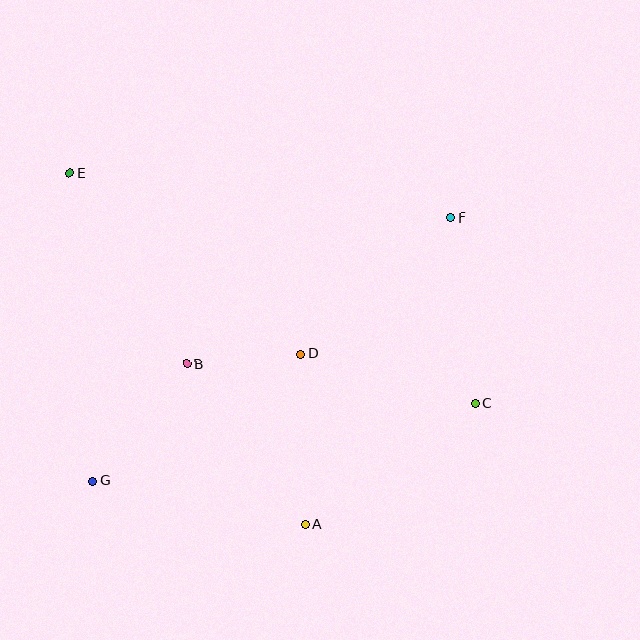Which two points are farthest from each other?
Points C and E are farthest from each other.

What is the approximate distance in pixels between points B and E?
The distance between B and E is approximately 224 pixels.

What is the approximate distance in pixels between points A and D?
The distance between A and D is approximately 171 pixels.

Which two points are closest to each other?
Points B and D are closest to each other.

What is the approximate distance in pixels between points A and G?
The distance between A and G is approximately 217 pixels.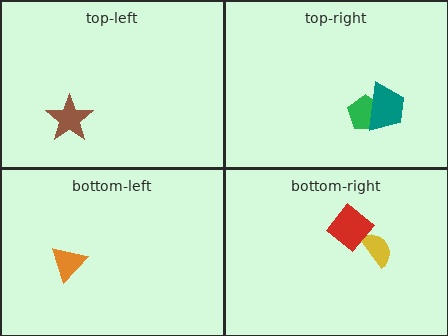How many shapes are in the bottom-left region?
1.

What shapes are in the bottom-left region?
The orange triangle.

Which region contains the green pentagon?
The top-right region.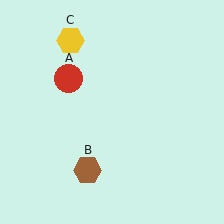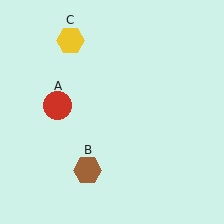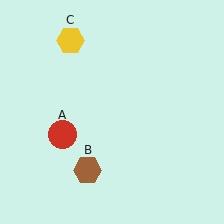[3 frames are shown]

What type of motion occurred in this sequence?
The red circle (object A) rotated counterclockwise around the center of the scene.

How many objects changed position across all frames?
1 object changed position: red circle (object A).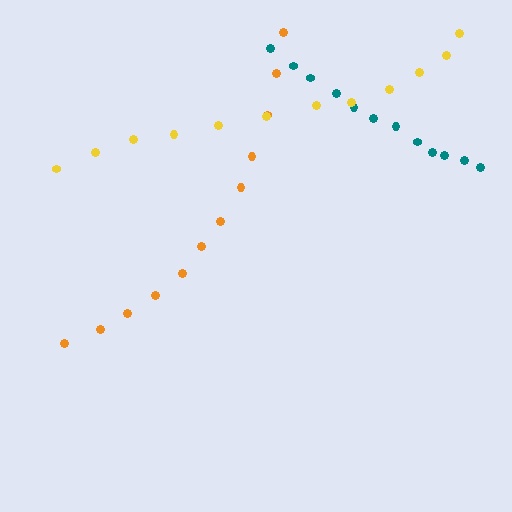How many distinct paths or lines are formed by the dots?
There are 3 distinct paths.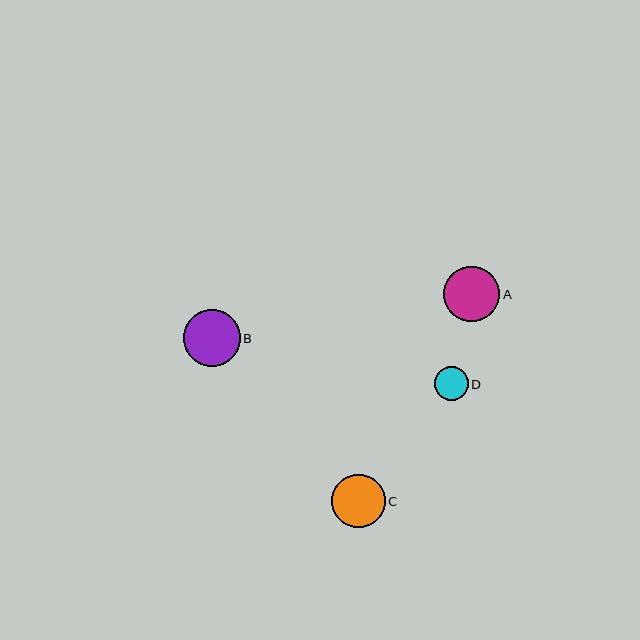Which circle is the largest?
Circle B is the largest with a size of approximately 57 pixels.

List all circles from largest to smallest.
From largest to smallest: B, A, C, D.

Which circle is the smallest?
Circle D is the smallest with a size of approximately 34 pixels.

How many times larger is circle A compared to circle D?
Circle A is approximately 1.7 times the size of circle D.